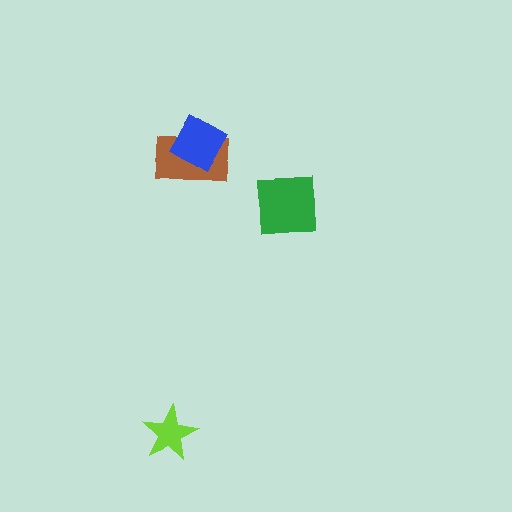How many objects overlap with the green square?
0 objects overlap with the green square.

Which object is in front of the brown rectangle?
The blue diamond is in front of the brown rectangle.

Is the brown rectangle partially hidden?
Yes, it is partially covered by another shape.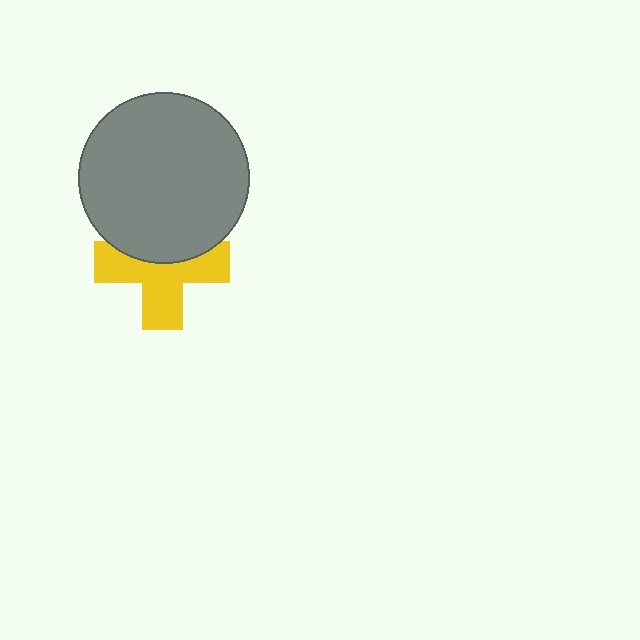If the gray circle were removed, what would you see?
You would see the complete yellow cross.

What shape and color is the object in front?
The object in front is a gray circle.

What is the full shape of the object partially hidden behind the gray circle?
The partially hidden object is a yellow cross.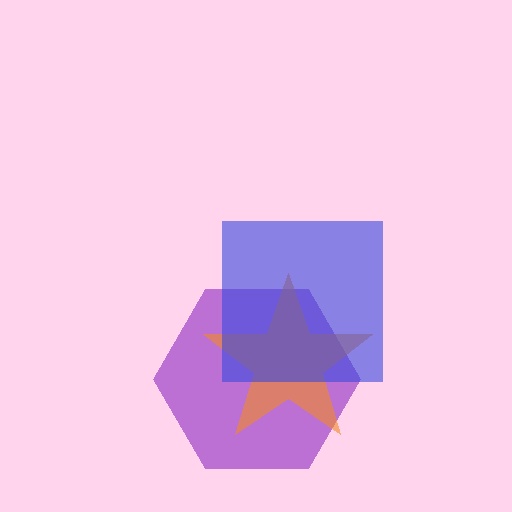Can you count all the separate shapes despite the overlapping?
Yes, there are 3 separate shapes.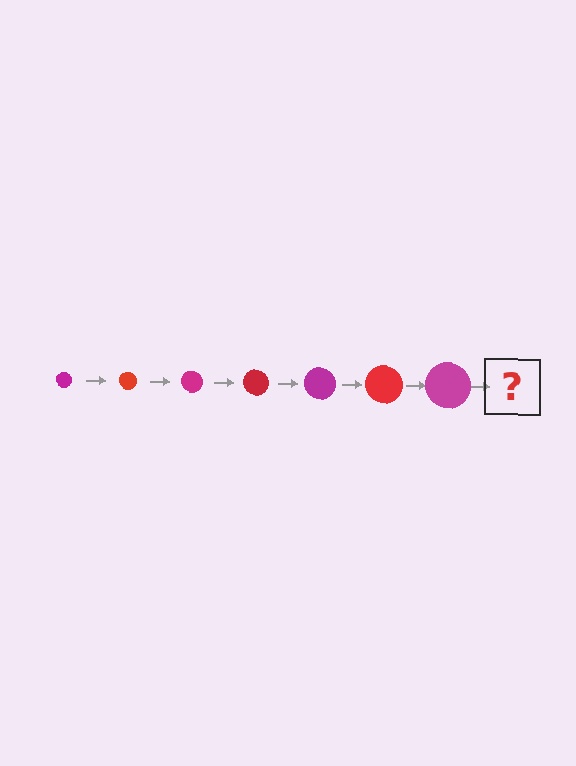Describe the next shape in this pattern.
It should be a red circle, larger than the previous one.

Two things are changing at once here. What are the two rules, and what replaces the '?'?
The two rules are that the circle grows larger each step and the color cycles through magenta and red. The '?' should be a red circle, larger than the previous one.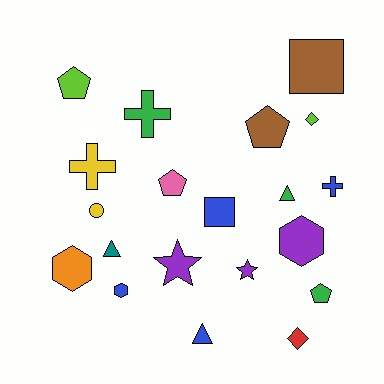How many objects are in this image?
There are 20 objects.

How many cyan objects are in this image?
There are no cyan objects.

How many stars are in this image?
There are 2 stars.